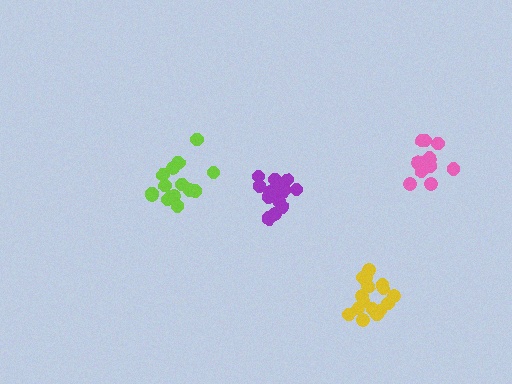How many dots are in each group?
Group 1: 15 dots, Group 2: 16 dots, Group 3: 16 dots, Group 4: 12 dots (59 total).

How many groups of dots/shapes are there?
There are 4 groups.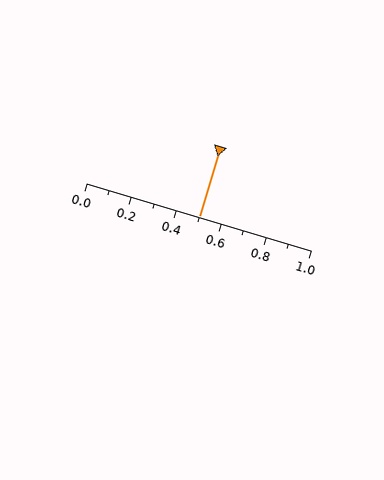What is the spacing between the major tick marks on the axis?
The major ticks are spaced 0.2 apart.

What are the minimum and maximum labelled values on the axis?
The axis runs from 0.0 to 1.0.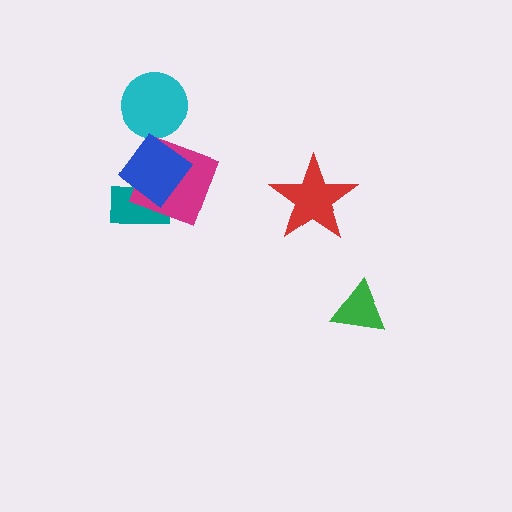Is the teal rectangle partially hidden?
Yes, it is partially covered by another shape.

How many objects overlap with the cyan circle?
0 objects overlap with the cyan circle.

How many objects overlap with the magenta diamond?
2 objects overlap with the magenta diamond.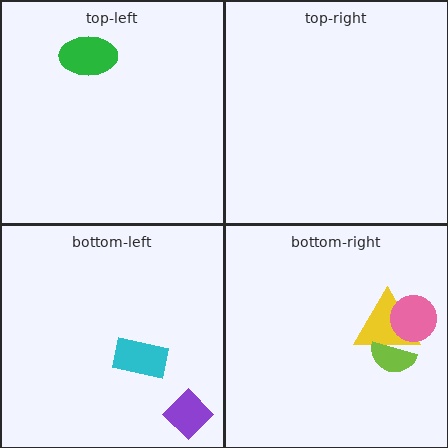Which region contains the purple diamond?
The bottom-left region.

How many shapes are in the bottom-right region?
3.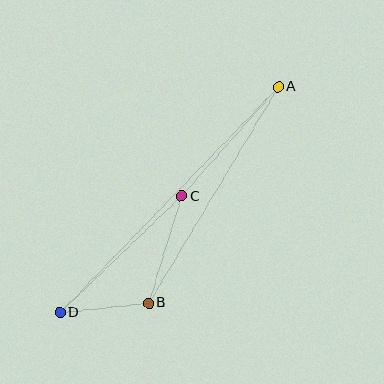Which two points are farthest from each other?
Points A and D are farthest from each other.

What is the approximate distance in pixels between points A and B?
The distance between A and B is approximately 252 pixels.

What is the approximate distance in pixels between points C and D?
The distance between C and D is approximately 169 pixels.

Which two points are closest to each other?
Points B and D are closest to each other.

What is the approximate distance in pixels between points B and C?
The distance between B and C is approximately 112 pixels.